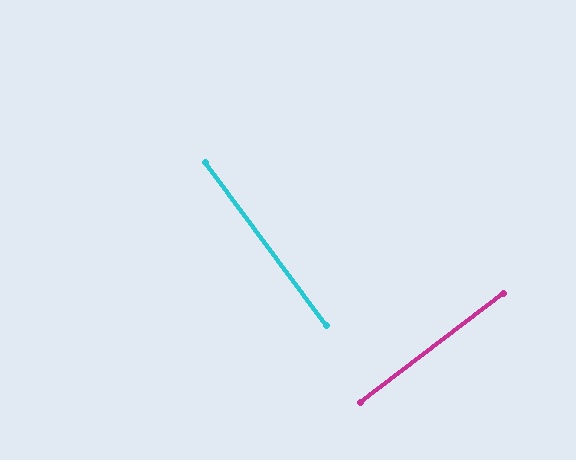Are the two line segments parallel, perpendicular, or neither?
Perpendicular — they meet at approximately 89°.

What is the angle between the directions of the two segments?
Approximately 89 degrees.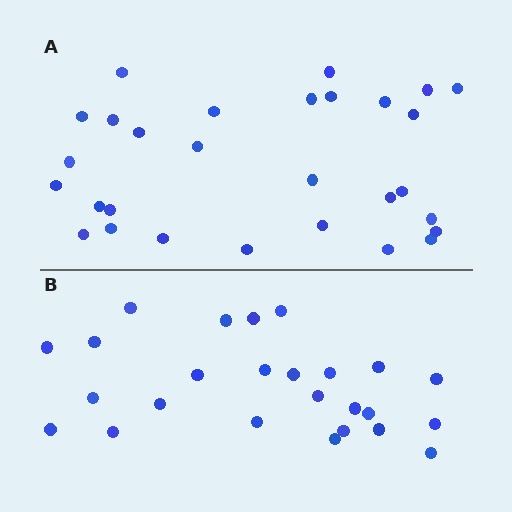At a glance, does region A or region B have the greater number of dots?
Region A (the top region) has more dots.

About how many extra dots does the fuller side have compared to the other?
Region A has about 4 more dots than region B.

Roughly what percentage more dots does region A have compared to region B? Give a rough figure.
About 15% more.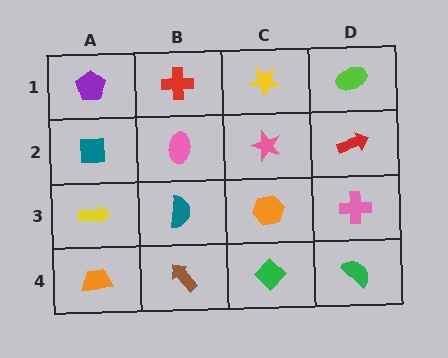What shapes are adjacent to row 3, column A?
A teal square (row 2, column A), an orange trapezoid (row 4, column A), a teal semicircle (row 3, column B).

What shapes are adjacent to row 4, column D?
A pink cross (row 3, column D), a green diamond (row 4, column C).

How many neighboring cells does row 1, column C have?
3.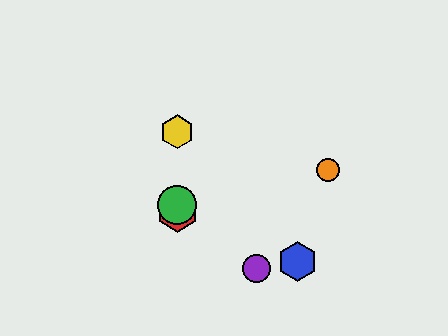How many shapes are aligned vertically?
3 shapes (the red hexagon, the green circle, the yellow hexagon) are aligned vertically.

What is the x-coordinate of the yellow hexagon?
The yellow hexagon is at x≈177.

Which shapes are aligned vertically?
The red hexagon, the green circle, the yellow hexagon are aligned vertically.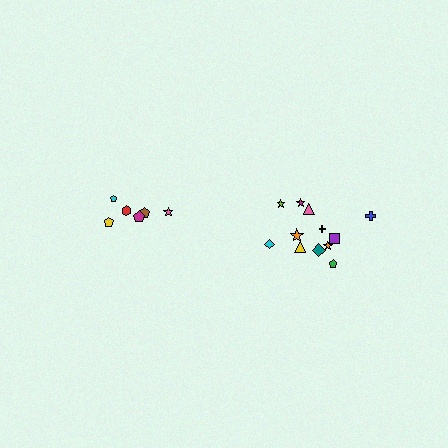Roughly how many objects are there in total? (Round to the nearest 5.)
Roughly 20 objects in total.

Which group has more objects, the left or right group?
The right group.